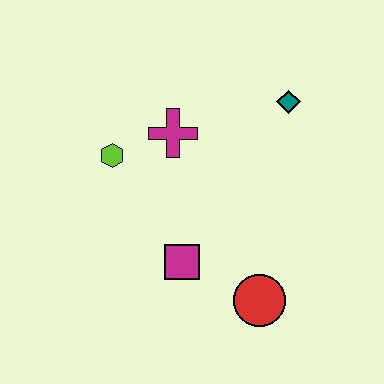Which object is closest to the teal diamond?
The magenta cross is closest to the teal diamond.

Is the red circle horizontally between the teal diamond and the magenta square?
Yes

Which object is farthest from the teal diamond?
The red circle is farthest from the teal diamond.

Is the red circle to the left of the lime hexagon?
No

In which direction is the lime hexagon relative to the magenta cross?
The lime hexagon is to the left of the magenta cross.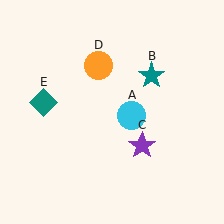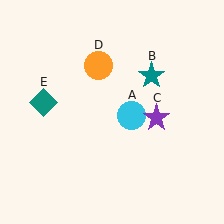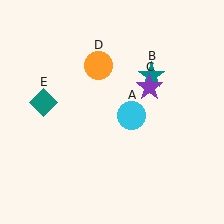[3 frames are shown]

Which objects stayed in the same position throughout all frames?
Cyan circle (object A) and teal star (object B) and orange circle (object D) and teal diamond (object E) remained stationary.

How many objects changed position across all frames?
1 object changed position: purple star (object C).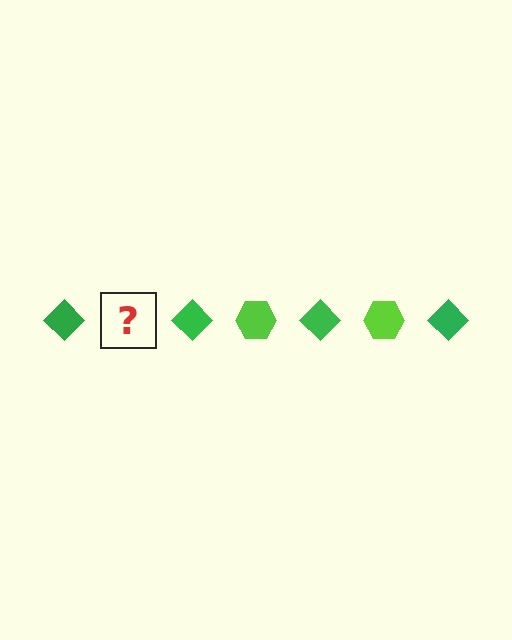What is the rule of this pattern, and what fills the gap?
The rule is that the pattern alternates between green diamond and lime hexagon. The gap should be filled with a lime hexagon.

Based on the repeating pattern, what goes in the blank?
The blank should be a lime hexagon.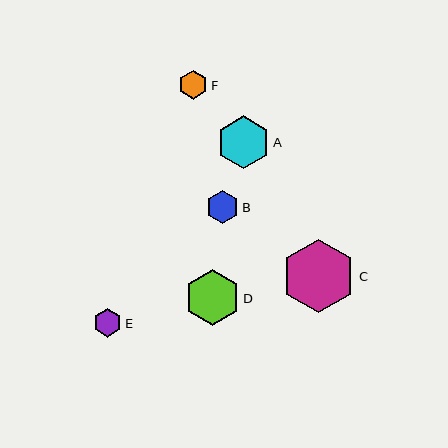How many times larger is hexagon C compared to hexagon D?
Hexagon C is approximately 1.3 times the size of hexagon D.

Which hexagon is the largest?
Hexagon C is the largest with a size of approximately 74 pixels.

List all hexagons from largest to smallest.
From largest to smallest: C, D, A, B, F, E.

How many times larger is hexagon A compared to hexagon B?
Hexagon A is approximately 1.6 times the size of hexagon B.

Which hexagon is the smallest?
Hexagon E is the smallest with a size of approximately 29 pixels.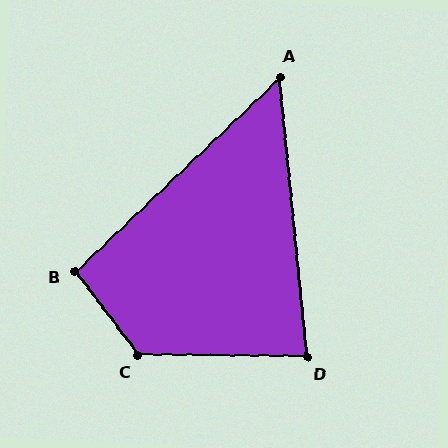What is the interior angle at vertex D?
Approximately 84 degrees (acute).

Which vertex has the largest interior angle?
C, at approximately 128 degrees.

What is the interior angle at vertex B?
Approximately 96 degrees (obtuse).